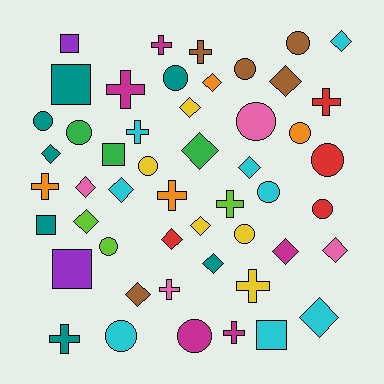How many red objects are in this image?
There are 4 red objects.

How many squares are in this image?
There are 6 squares.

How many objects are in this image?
There are 50 objects.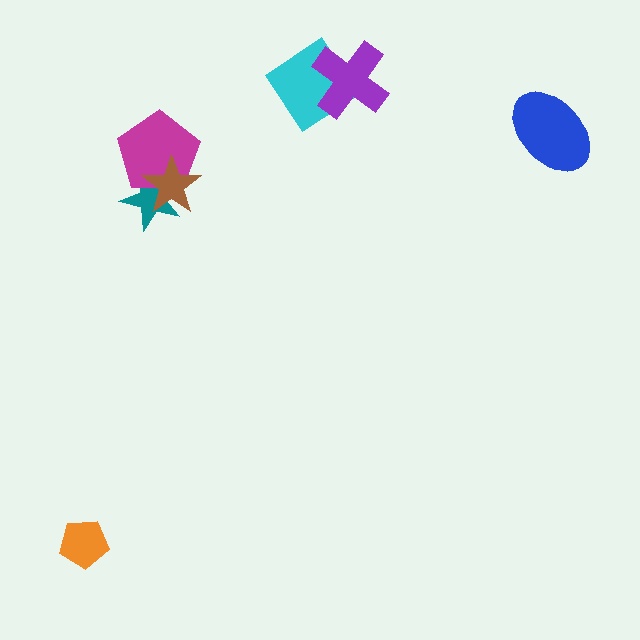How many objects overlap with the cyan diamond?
1 object overlaps with the cyan diamond.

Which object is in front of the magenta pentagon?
The brown star is in front of the magenta pentagon.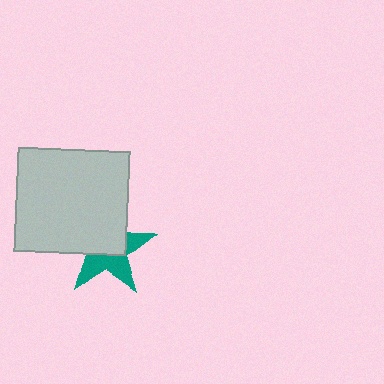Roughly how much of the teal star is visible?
About half of it is visible (roughly 46%).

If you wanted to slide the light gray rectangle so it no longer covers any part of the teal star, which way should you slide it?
Slide it toward the upper-left — that is the most direct way to separate the two shapes.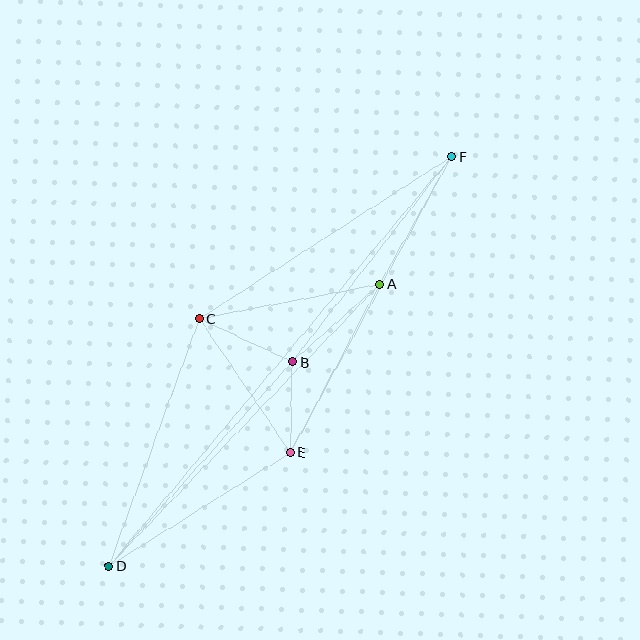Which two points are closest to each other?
Points B and E are closest to each other.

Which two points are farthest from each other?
Points D and F are farthest from each other.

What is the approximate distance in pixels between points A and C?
The distance between A and C is approximately 184 pixels.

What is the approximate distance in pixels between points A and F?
The distance between A and F is approximately 147 pixels.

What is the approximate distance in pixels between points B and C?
The distance between B and C is approximately 103 pixels.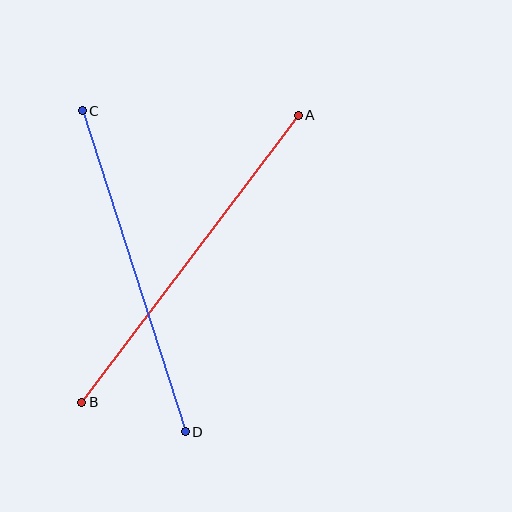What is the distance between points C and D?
The distance is approximately 337 pixels.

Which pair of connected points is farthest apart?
Points A and B are farthest apart.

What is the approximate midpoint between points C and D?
The midpoint is at approximately (134, 271) pixels.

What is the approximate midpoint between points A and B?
The midpoint is at approximately (190, 259) pixels.